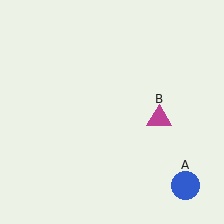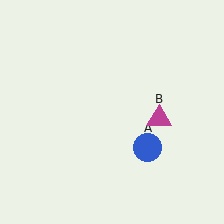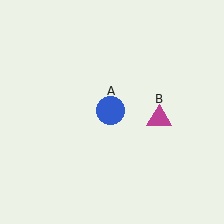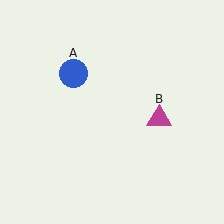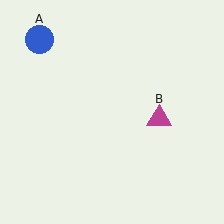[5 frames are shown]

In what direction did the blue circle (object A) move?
The blue circle (object A) moved up and to the left.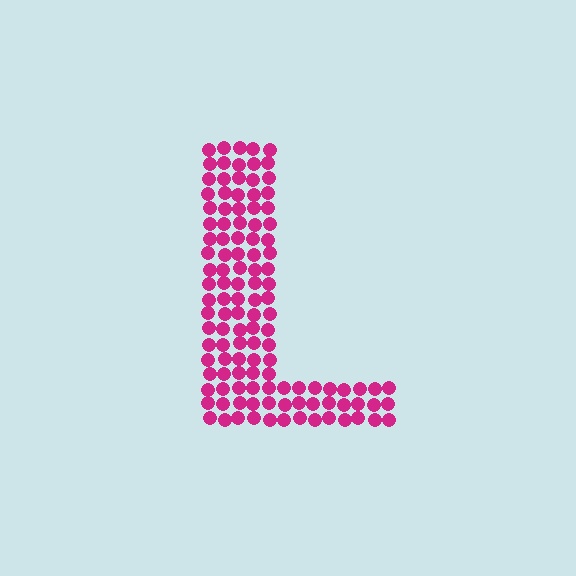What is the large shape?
The large shape is the letter L.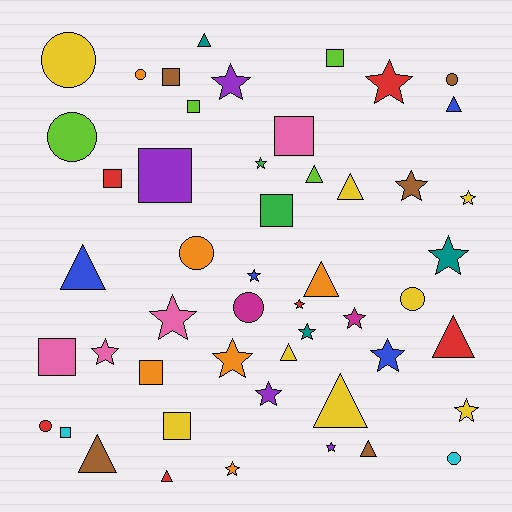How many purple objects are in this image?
There are 4 purple objects.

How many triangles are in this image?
There are 12 triangles.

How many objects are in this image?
There are 50 objects.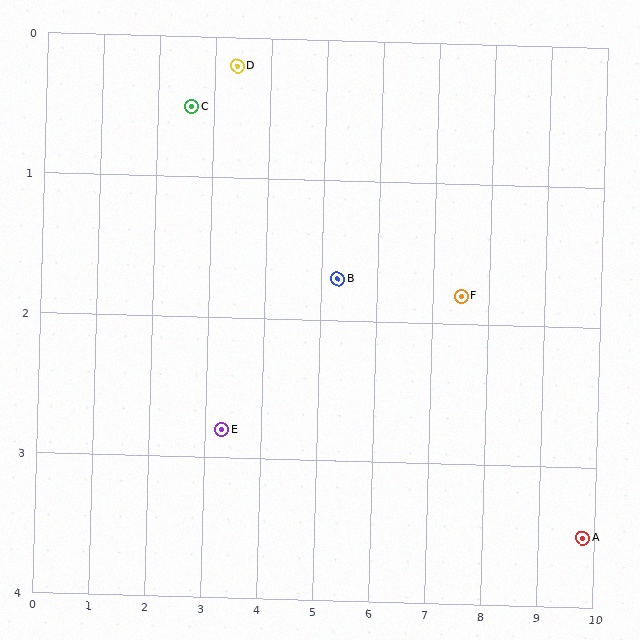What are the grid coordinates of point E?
Point E is at approximately (3.3, 2.8).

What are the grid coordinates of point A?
Point A is at approximately (9.8, 3.5).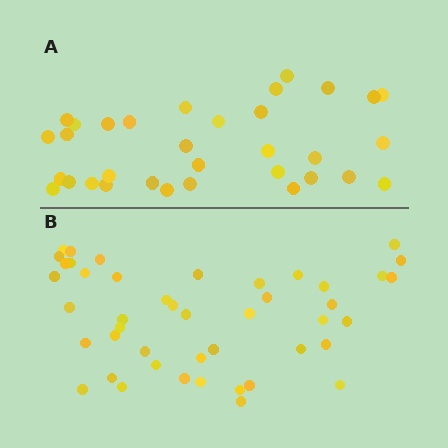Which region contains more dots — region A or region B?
Region B (the bottom region) has more dots.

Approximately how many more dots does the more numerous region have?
Region B has roughly 12 or so more dots than region A.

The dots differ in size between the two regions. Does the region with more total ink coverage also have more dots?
No. Region A has more total ink coverage because its dots are larger, but region B actually contains more individual dots. Total area can be misleading — the number of items is what matters here.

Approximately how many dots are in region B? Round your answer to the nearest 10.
About 40 dots. (The exact count is 45, which rounds to 40.)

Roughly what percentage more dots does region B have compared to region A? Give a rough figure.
About 35% more.